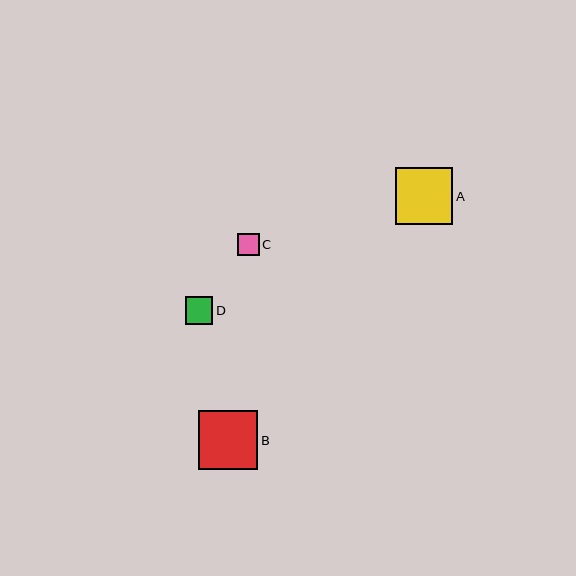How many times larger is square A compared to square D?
Square A is approximately 2.1 times the size of square D.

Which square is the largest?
Square B is the largest with a size of approximately 59 pixels.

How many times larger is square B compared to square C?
Square B is approximately 2.7 times the size of square C.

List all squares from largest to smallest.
From largest to smallest: B, A, D, C.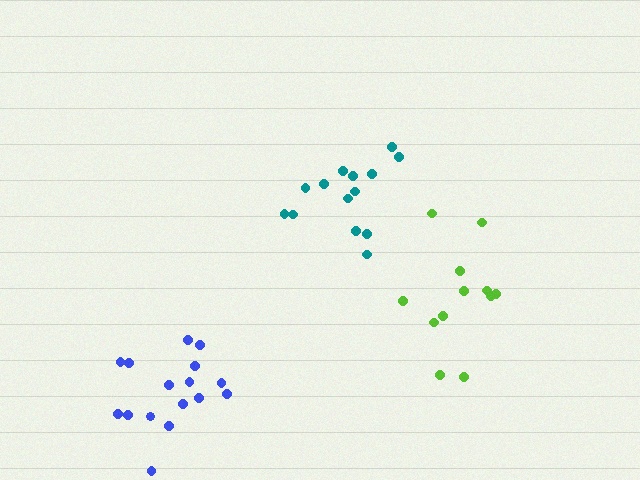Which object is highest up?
The teal cluster is topmost.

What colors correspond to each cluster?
The clusters are colored: lime, teal, blue.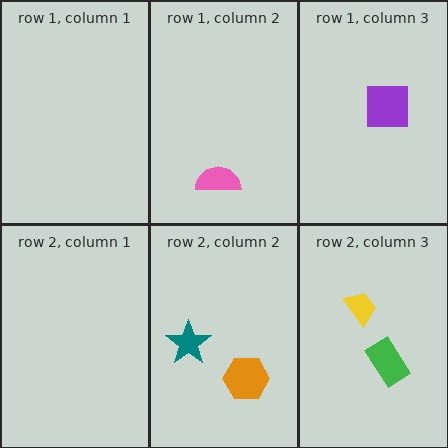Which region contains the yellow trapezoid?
The row 2, column 3 region.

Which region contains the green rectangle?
The row 2, column 3 region.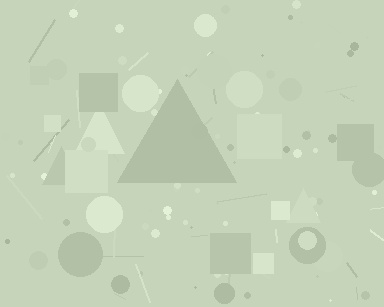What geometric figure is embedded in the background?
A triangle is embedded in the background.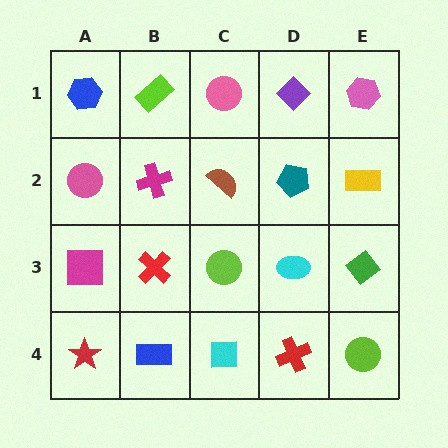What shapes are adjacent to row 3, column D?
A teal pentagon (row 2, column D), a red cross (row 4, column D), a lime circle (row 3, column C), a green diamond (row 3, column E).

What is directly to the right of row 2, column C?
A teal pentagon.